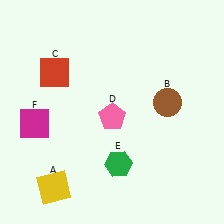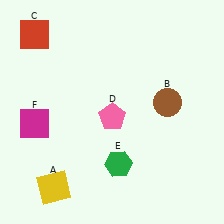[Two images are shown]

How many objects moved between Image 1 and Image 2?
1 object moved between the two images.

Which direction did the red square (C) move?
The red square (C) moved up.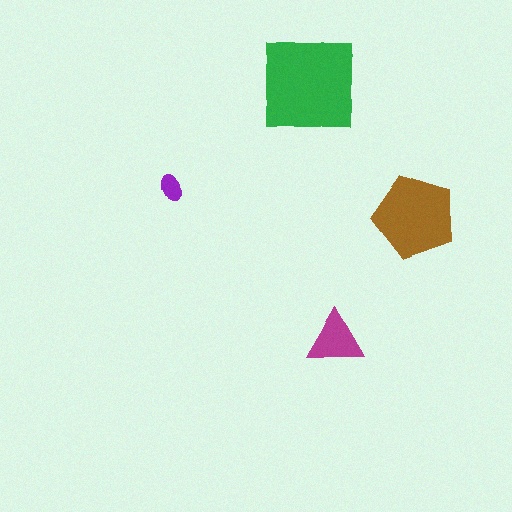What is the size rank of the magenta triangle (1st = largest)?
3rd.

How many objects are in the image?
There are 4 objects in the image.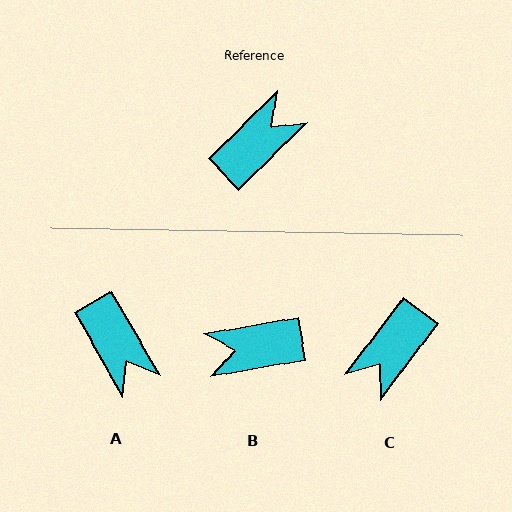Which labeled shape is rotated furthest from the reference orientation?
C, about 172 degrees away.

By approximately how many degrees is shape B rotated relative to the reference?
Approximately 145 degrees counter-clockwise.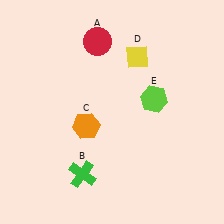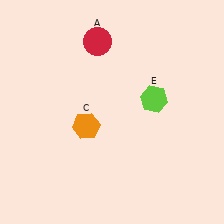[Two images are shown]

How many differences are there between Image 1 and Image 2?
There are 2 differences between the two images.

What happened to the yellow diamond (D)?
The yellow diamond (D) was removed in Image 2. It was in the top-right area of Image 1.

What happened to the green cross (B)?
The green cross (B) was removed in Image 2. It was in the bottom-left area of Image 1.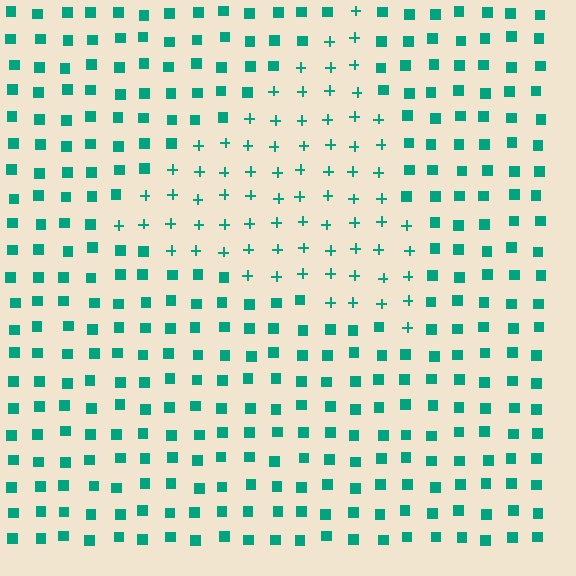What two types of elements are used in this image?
The image uses plus signs inside the triangle region and squares outside it.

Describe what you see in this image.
The image is filled with small teal elements arranged in a uniform grid. A triangle-shaped region contains plus signs, while the surrounding area contains squares. The boundary is defined purely by the change in element shape.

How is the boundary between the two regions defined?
The boundary is defined by a change in element shape: plus signs inside vs. squares outside. All elements share the same color and spacing.